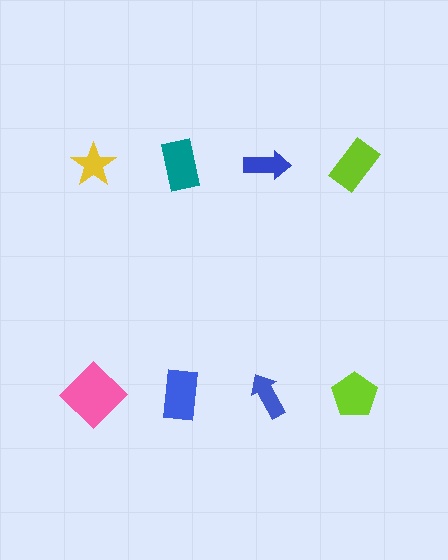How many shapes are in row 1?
4 shapes.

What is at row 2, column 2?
A blue rectangle.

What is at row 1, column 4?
A lime rectangle.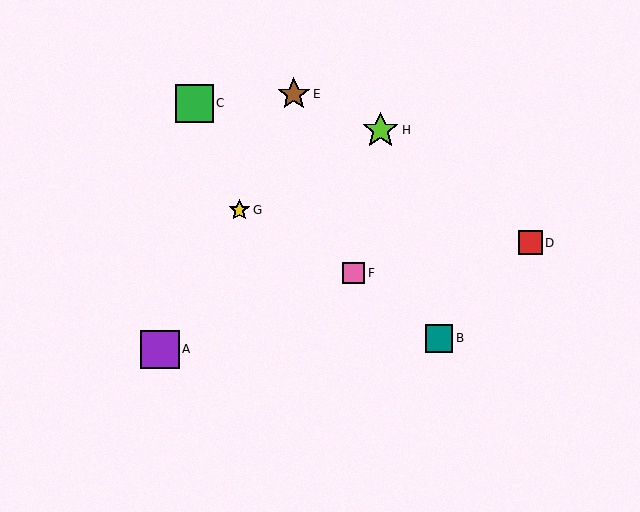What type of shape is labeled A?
Shape A is a purple square.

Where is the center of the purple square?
The center of the purple square is at (160, 349).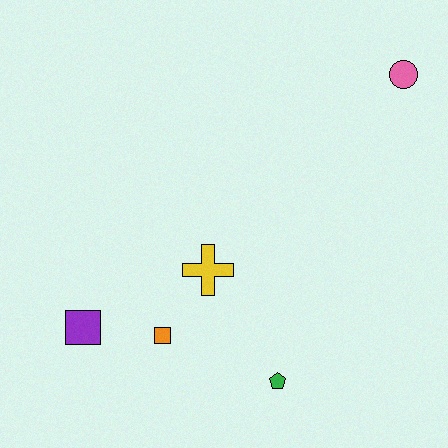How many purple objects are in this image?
There is 1 purple object.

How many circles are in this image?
There is 1 circle.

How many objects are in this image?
There are 5 objects.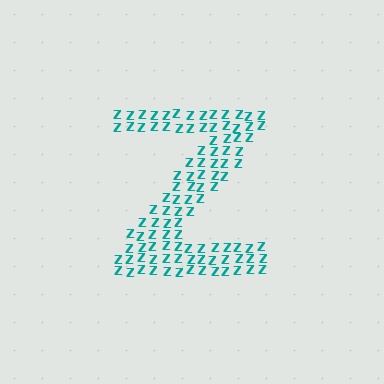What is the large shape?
The large shape is the letter Z.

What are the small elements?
The small elements are letter Z's.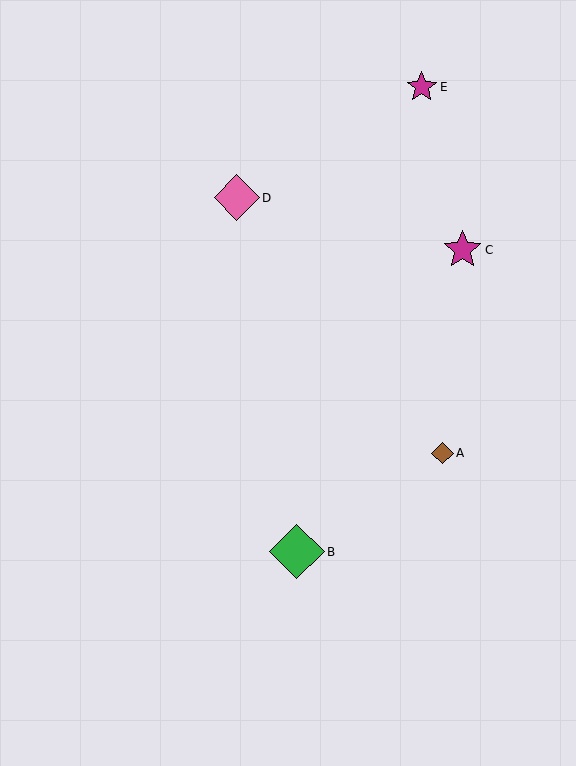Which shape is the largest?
The green diamond (labeled B) is the largest.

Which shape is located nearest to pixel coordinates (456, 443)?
The brown diamond (labeled A) at (442, 453) is nearest to that location.